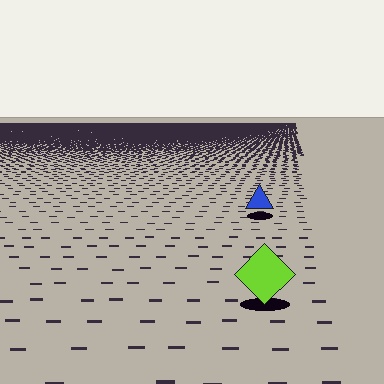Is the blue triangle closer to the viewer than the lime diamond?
No. The lime diamond is closer — you can tell from the texture gradient: the ground texture is coarser near it.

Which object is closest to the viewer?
The lime diamond is closest. The texture marks near it are larger and more spread out.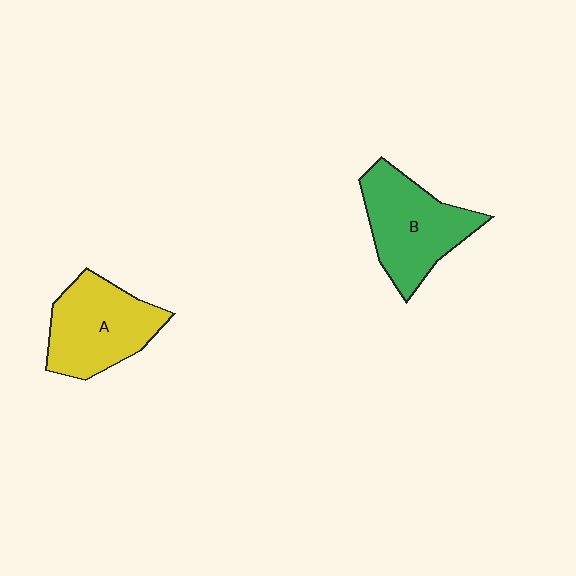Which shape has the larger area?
Shape B (green).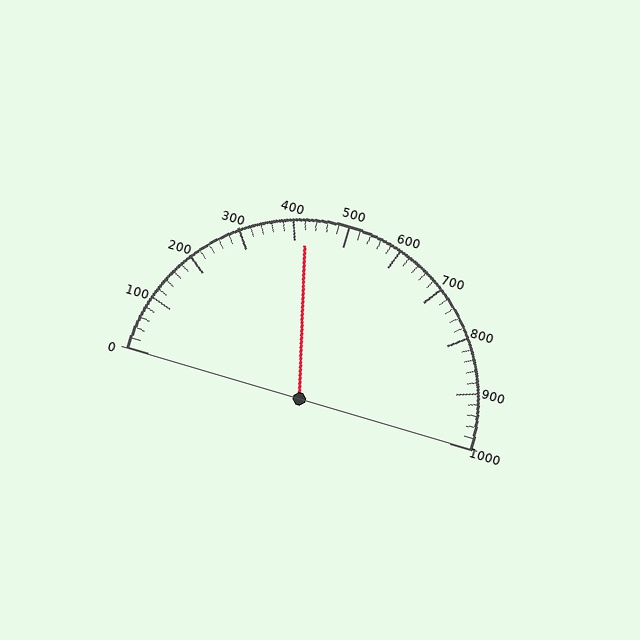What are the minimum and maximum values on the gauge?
The gauge ranges from 0 to 1000.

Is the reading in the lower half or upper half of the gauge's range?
The reading is in the lower half of the range (0 to 1000).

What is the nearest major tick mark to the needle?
The nearest major tick mark is 400.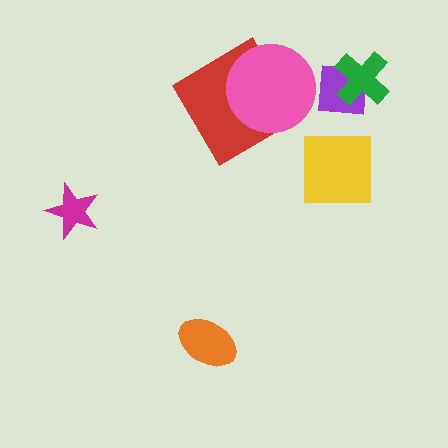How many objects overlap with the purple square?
1 object overlaps with the purple square.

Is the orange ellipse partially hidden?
No, no other shape covers it.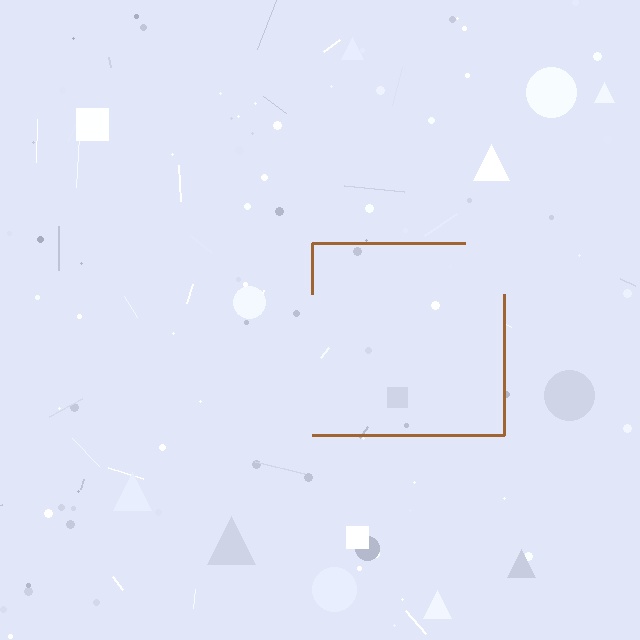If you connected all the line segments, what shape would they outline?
They would outline a square.